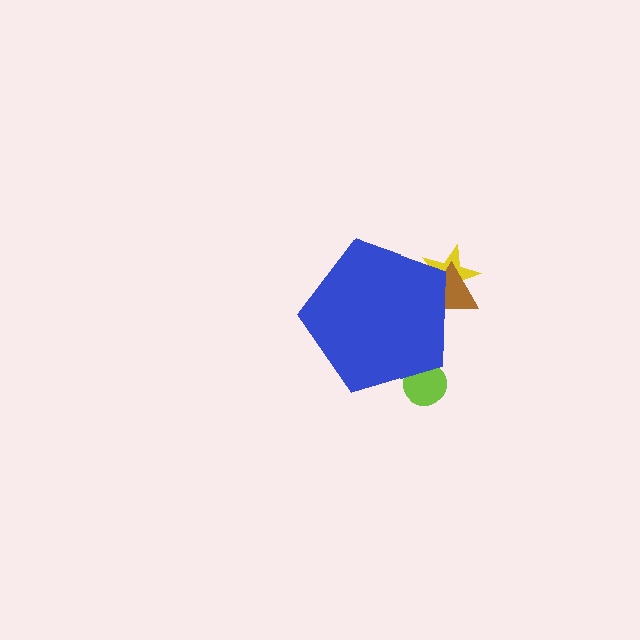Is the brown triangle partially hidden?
Yes, the brown triangle is partially hidden behind the blue pentagon.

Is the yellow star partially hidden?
Yes, the yellow star is partially hidden behind the blue pentagon.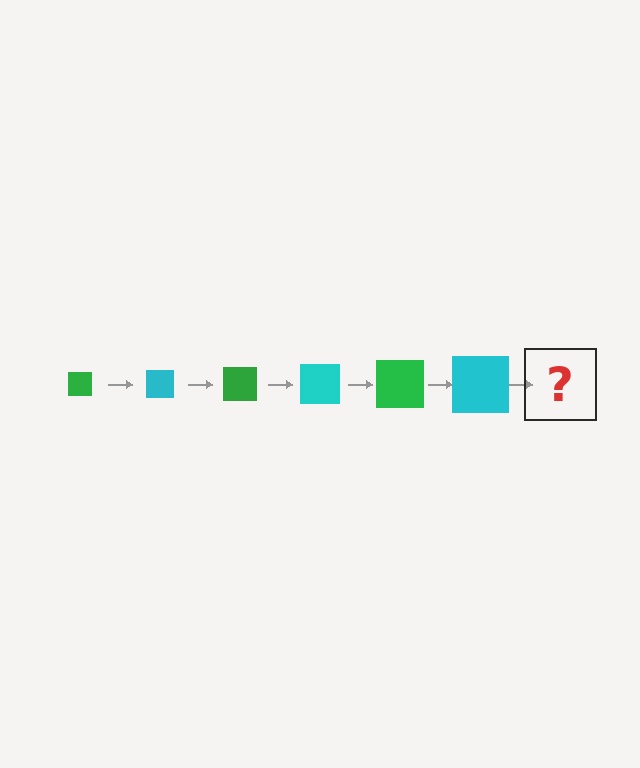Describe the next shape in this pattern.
It should be a green square, larger than the previous one.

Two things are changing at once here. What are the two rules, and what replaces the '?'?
The two rules are that the square grows larger each step and the color cycles through green and cyan. The '?' should be a green square, larger than the previous one.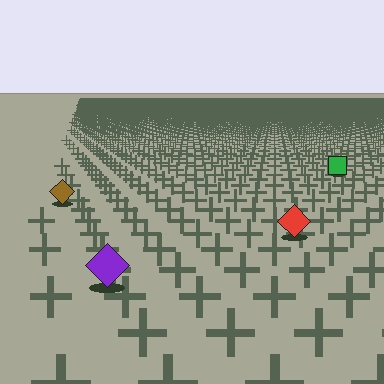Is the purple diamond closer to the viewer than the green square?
Yes. The purple diamond is closer — you can tell from the texture gradient: the ground texture is coarser near it.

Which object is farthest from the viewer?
The green square is farthest from the viewer. It appears smaller and the ground texture around it is denser.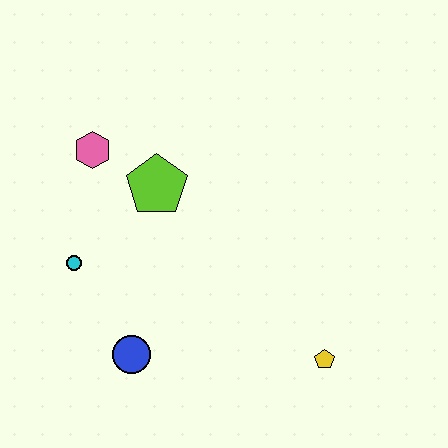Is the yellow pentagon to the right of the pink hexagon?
Yes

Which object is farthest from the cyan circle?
The yellow pentagon is farthest from the cyan circle.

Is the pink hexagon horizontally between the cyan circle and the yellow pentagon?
Yes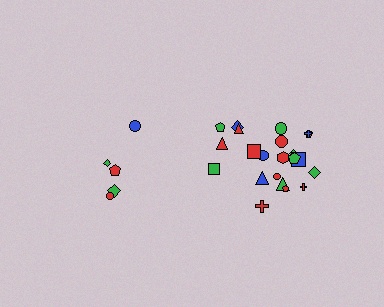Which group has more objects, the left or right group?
The right group.